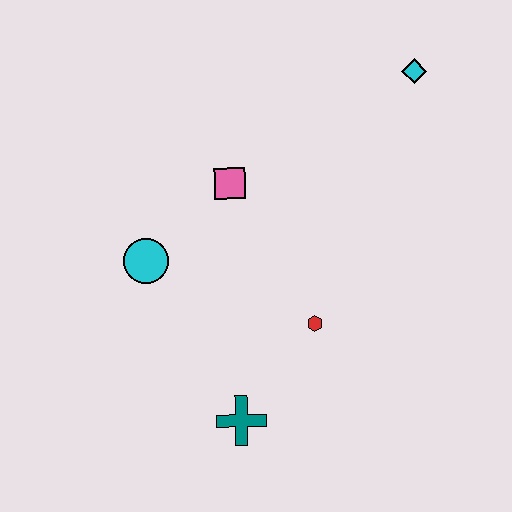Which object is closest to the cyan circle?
The pink square is closest to the cyan circle.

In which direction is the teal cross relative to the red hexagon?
The teal cross is below the red hexagon.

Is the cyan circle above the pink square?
No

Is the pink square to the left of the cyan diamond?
Yes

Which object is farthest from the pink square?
The teal cross is farthest from the pink square.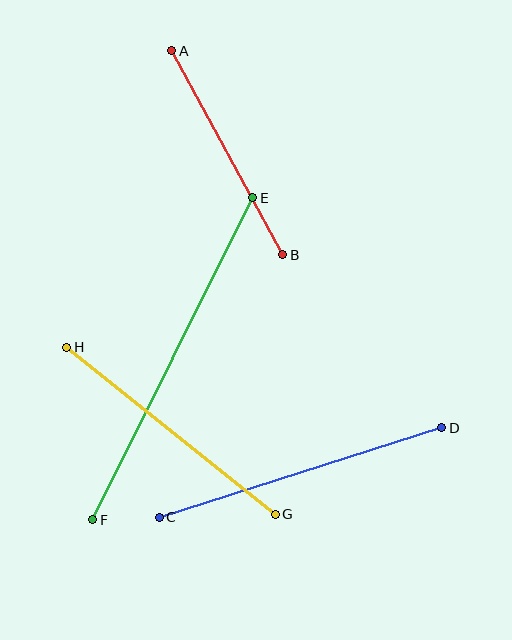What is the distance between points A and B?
The distance is approximately 232 pixels.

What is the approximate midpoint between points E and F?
The midpoint is at approximately (173, 359) pixels.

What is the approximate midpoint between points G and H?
The midpoint is at approximately (171, 431) pixels.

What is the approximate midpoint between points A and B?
The midpoint is at approximately (227, 153) pixels.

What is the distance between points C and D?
The distance is approximately 297 pixels.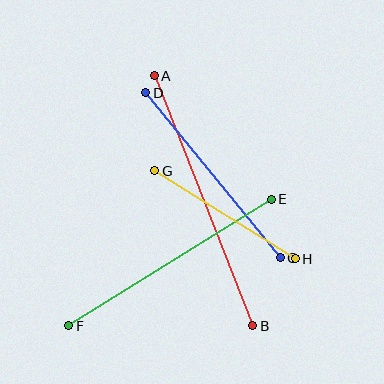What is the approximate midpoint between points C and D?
The midpoint is at approximately (213, 175) pixels.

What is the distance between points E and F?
The distance is approximately 239 pixels.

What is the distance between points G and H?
The distance is approximately 166 pixels.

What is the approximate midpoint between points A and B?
The midpoint is at approximately (204, 201) pixels.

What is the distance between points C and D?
The distance is approximately 213 pixels.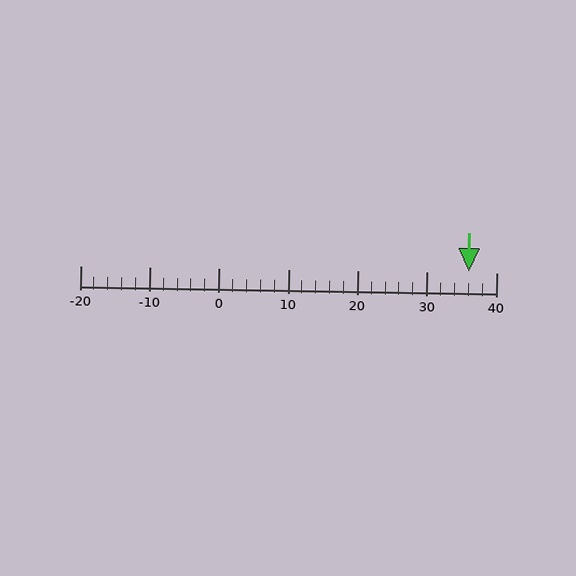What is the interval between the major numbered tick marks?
The major tick marks are spaced 10 units apart.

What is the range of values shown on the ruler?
The ruler shows values from -20 to 40.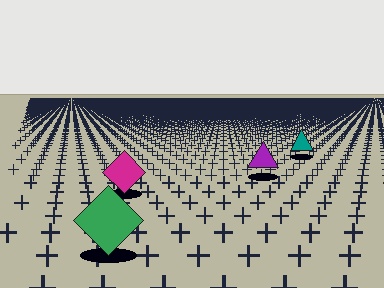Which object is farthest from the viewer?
The teal triangle is farthest from the viewer. It appears smaller and the ground texture around it is denser.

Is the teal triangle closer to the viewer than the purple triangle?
No. The purple triangle is closer — you can tell from the texture gradient: the ground texture is coarser near it.